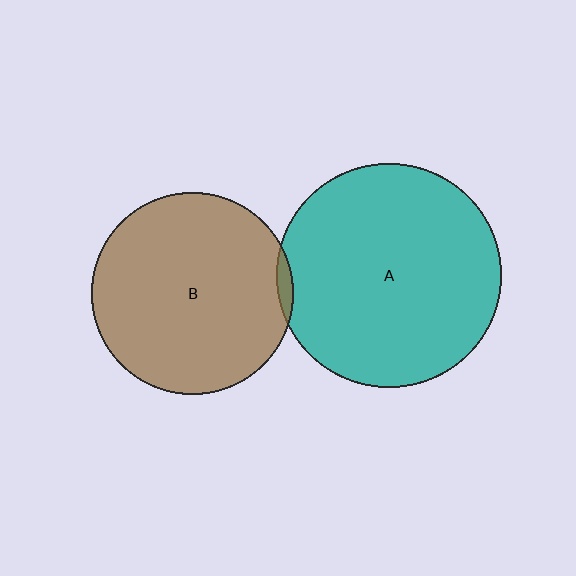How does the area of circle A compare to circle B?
Approximately 1.2 times.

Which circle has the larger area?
Circle A (teal).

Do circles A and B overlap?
Yes.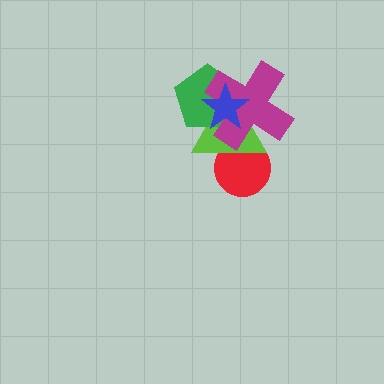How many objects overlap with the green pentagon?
3 objects overlap with the green pentagon.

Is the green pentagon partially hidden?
Yes, it is partially covered by another shape.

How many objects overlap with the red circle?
2 objects overlap with the red circle.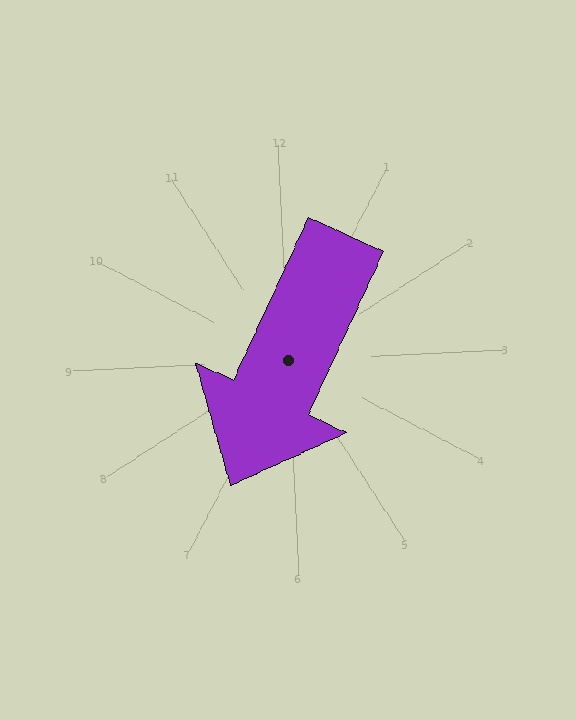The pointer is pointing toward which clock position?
Roughly 7 o'clock.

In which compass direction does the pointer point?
Southwest.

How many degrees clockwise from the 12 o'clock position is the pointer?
Approximately 208 degrees.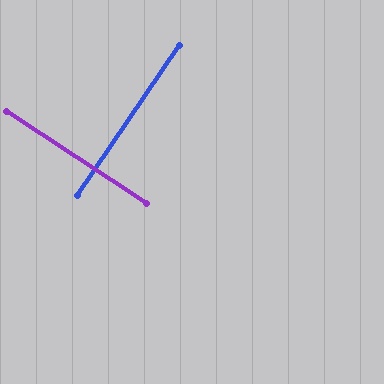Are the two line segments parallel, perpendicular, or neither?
Perpendicular — they meet at approximately 89°.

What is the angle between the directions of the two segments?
Approximately 89 degrees.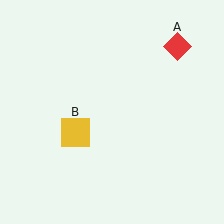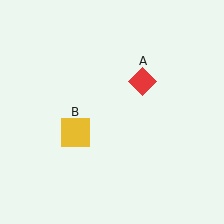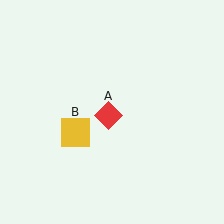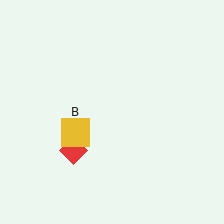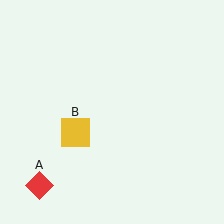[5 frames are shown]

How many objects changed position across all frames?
1 object changed position: red diamond (object A).